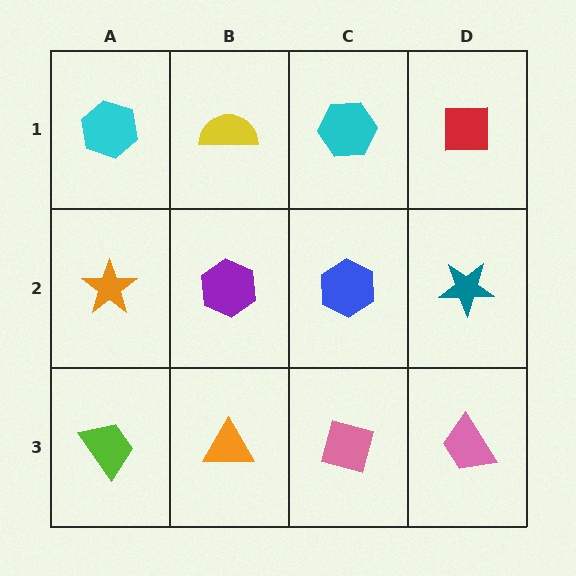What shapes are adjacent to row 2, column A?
A cyan hexagon (row 1, column A), a lime trapezoid (row 3, column A), a purple hexagon (row 2, column B).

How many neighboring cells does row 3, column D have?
2.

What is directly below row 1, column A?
An orange star.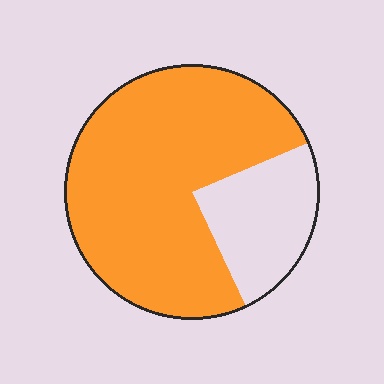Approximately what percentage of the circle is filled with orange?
Approximately 75%.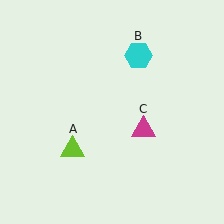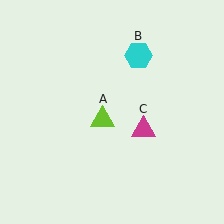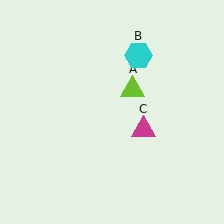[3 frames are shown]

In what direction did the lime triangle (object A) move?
The lime triangle (object A) moved up and to the right.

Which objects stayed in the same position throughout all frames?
Cyan hexagon (object B) and magenta triangle (object C) remained stationary.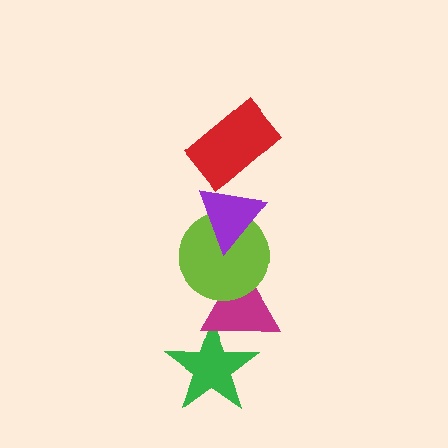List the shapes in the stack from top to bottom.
From top to bottom: the red rectangle, the purple triangle, the lime circle, the magenta triangle, the green star.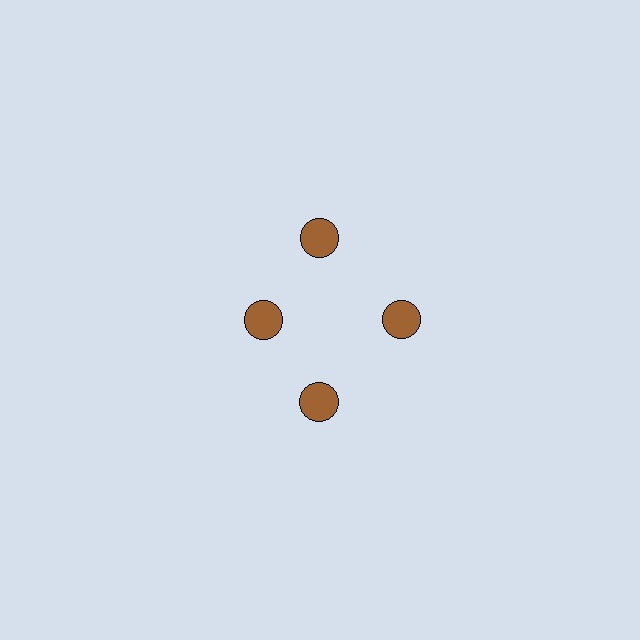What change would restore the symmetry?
The symmetry would be restored by moving it outward, back onto the ring so that all 4 circles sit at equal angles and equal distance from the center.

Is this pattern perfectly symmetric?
No. The 4 brown circles are arranged in a ring, but one element near the 9 o'clock position is pulled inward toward the center, breaking the 4-fold rotational symmetry.